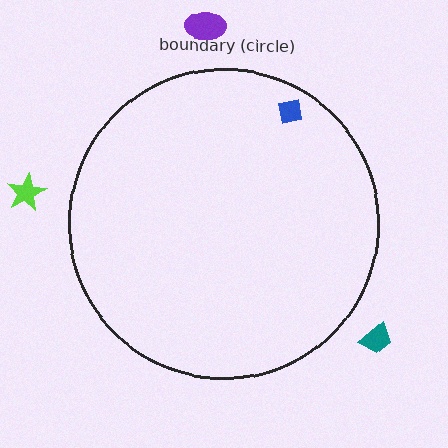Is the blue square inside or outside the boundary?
Inside.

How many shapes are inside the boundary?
1 inside, 3 outside.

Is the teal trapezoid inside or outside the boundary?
Outside.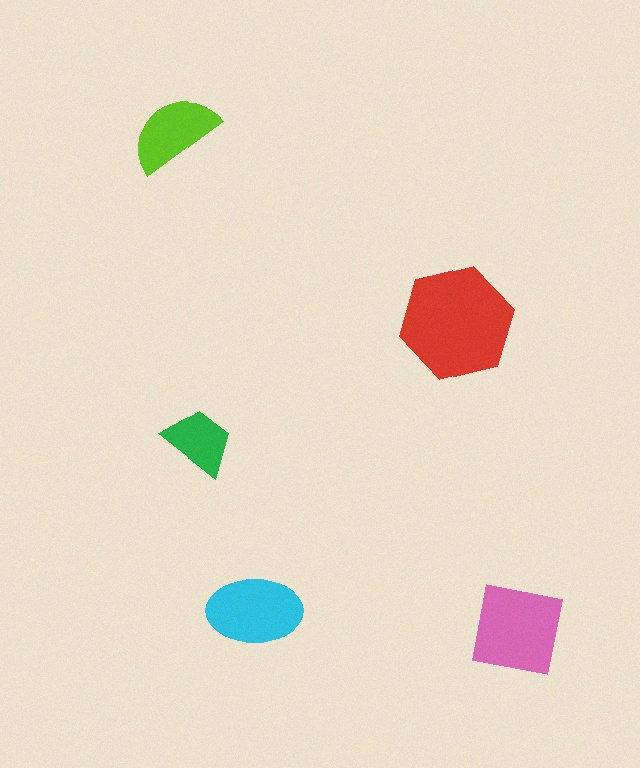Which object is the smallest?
The green trapezoid.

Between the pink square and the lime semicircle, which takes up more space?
The pink square.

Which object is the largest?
The red hexagon.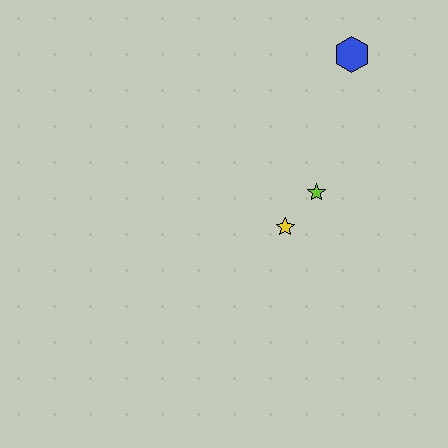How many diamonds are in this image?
There are no diamonds.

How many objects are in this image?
There are 3 objects.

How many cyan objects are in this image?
There are no cyan objects.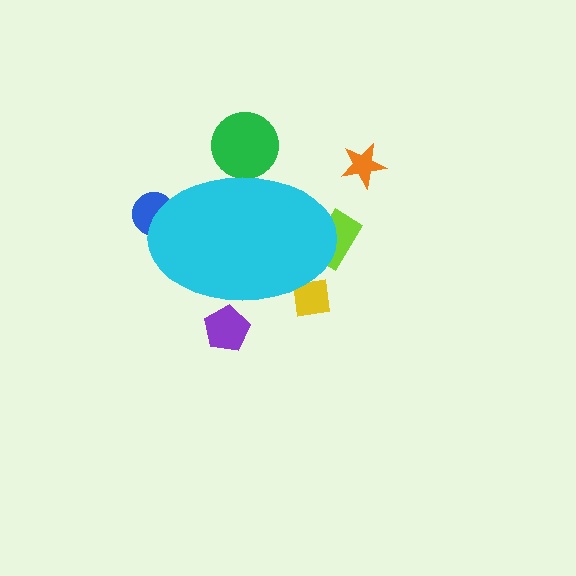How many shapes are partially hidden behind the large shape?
5 shapes are partially hidden.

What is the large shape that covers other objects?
A cyan ellipse.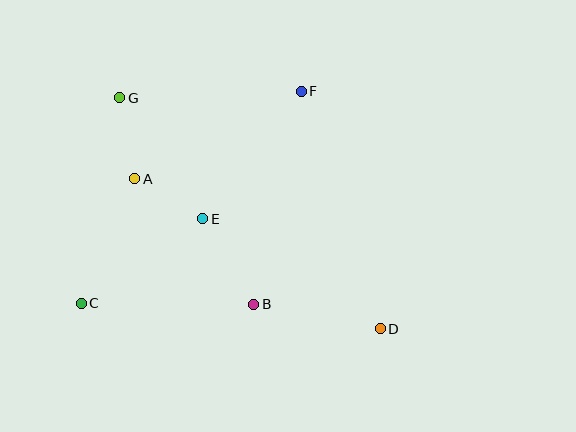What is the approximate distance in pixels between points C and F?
The distance between C and F is approximately 306 pixels.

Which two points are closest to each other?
Points A and E are closest to each other.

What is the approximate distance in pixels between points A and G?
The distance between A and G is approximately 83 pixels.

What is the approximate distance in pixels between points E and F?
The distance between E and F is approximately 161 pixels.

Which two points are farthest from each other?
Points D and G are farthest from each other.